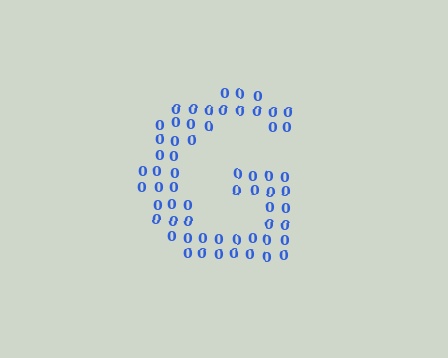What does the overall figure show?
The overall figure shows the letter G.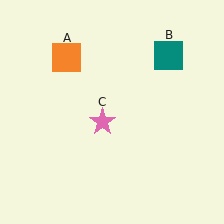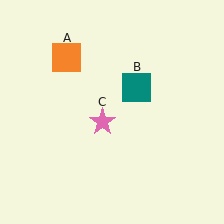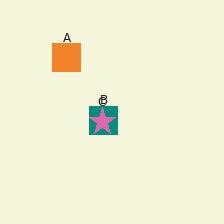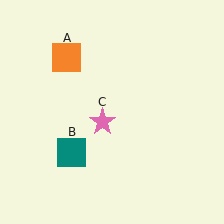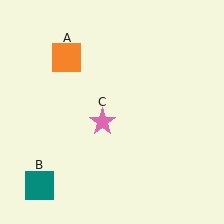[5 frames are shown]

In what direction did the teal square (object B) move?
The teal square (object B) moved down and to the left.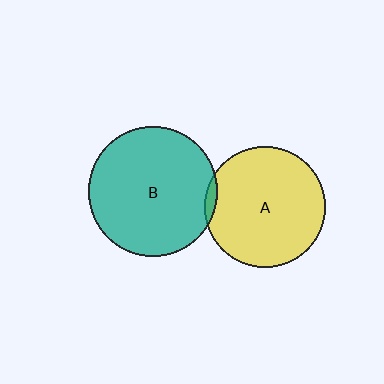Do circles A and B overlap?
Yes.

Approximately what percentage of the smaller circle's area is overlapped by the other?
Approximately 5%.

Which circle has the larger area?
Circle B (teal).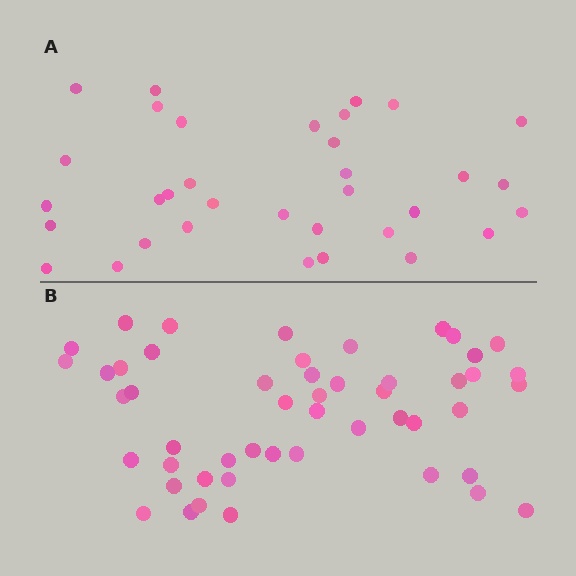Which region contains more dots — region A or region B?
Region B (the bottom region) has more dots.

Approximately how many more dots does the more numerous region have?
Region B has approximately 15 more dots than region A.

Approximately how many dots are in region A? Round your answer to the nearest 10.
About 30 dots. (The exact count is 34, which rounds to 30.)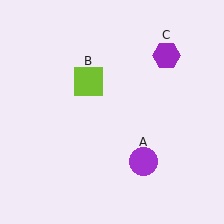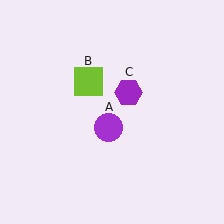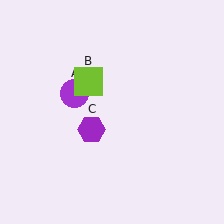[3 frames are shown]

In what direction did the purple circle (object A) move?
The purple circle (object A) moved up and to the left.